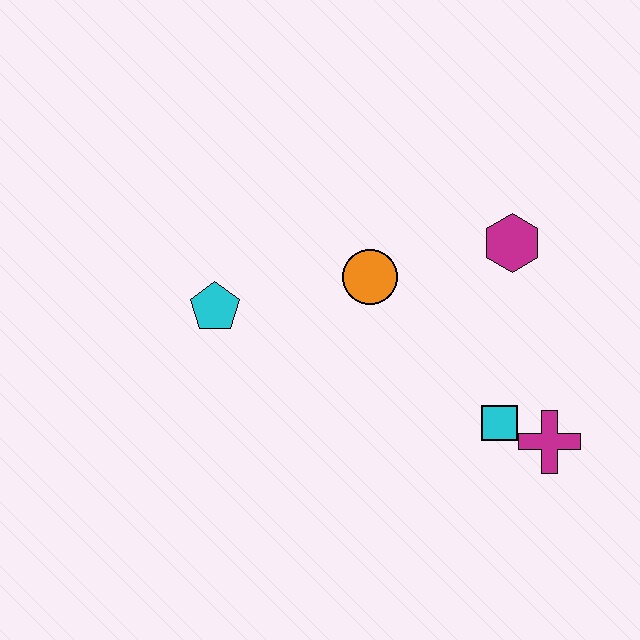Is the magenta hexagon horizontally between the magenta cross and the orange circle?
Yes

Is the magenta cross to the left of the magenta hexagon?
No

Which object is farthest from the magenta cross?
The cyan pentagon is farthest from the magenta cross.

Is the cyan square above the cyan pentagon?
No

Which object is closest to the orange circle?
The magenta hexagon is closest to the orange circle.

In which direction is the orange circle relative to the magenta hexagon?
The orange circle is to the left of the magenta hexagon.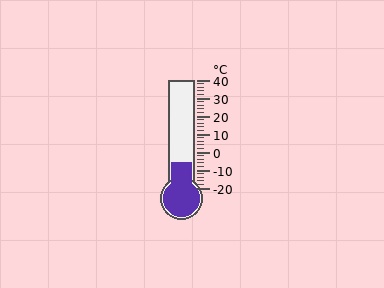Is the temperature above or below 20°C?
The temperature is below 20°C.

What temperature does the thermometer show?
The thermometer shows approximately -6°C.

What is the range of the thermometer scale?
The thermometer scale ranges from -20°C to 40°C.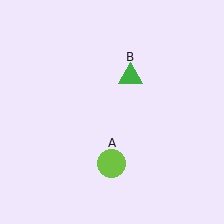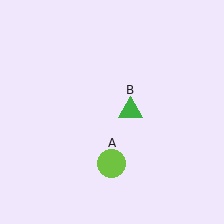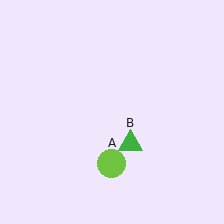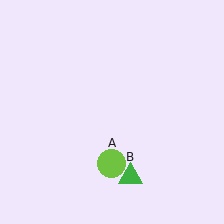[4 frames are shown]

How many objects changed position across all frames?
1 object changed position: green triangle (object B).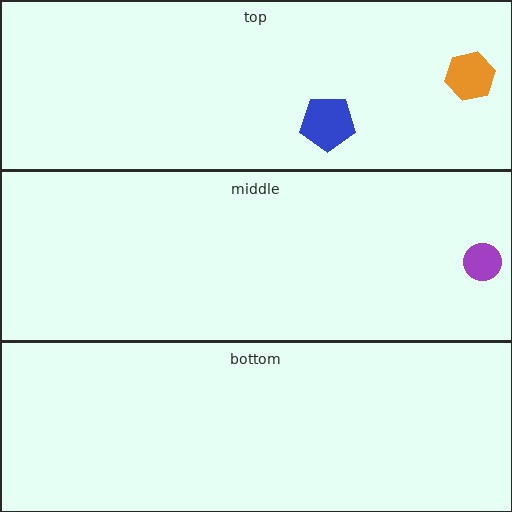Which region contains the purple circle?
The middle region.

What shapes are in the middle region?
The purple circle.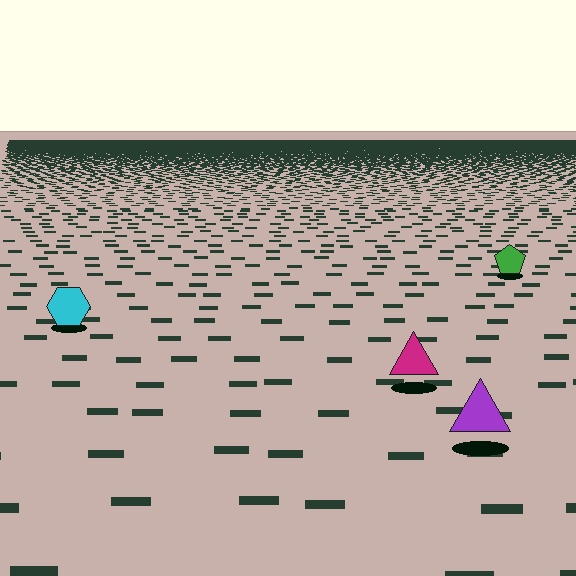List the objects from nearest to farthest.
From nearest to farthest: the purple triangle, the magenta triangle, the cyan hexagon, the green pentagon.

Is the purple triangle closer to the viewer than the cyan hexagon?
Yes. The purple triangle is closer — you can tell from the texture gradient: the ground texture is coarser near it.